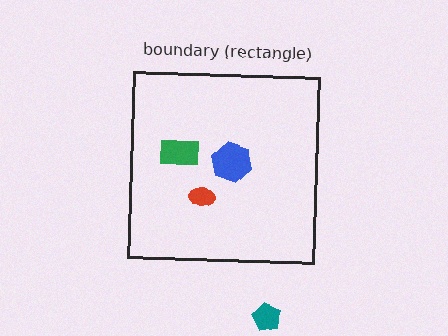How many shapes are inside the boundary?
3 inside, 1 outside.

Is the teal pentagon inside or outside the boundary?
Outside.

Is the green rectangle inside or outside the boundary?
Inside.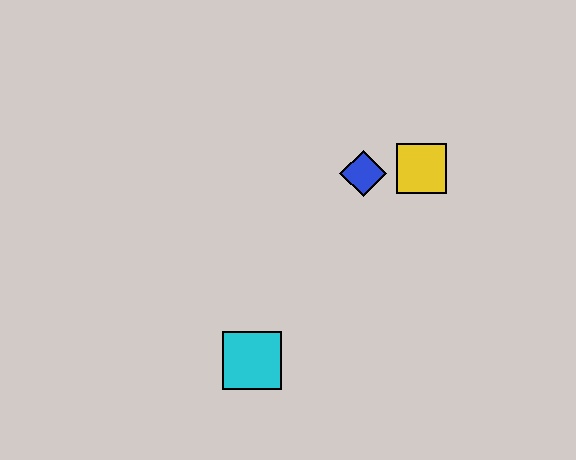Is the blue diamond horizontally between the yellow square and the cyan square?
Yes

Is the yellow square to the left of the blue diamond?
No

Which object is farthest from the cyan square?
The yellow square is farthest from the cyan square.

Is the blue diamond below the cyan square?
No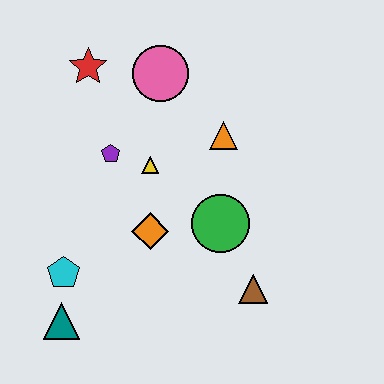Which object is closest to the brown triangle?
The green circle is closest to the brown triangle.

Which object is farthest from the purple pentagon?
The brown triangle is farthest from the purple pentagon.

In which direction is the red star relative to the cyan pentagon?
The red star is above the cyan pentagon.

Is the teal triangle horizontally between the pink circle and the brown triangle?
No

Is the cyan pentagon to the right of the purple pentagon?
No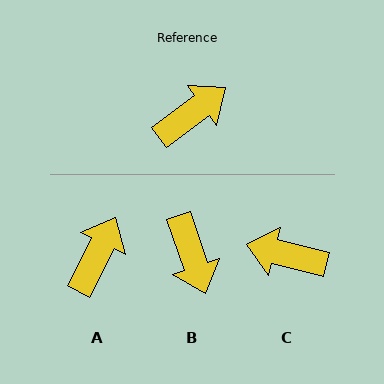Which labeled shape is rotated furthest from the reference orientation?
C, about 129 degrees away.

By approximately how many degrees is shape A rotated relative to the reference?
Approximately 27 degrees counter-clockwise.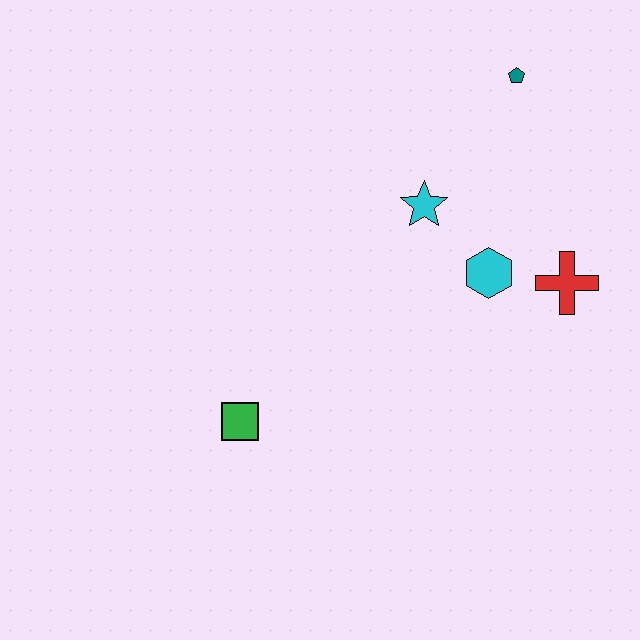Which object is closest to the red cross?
The cyan hexagon is closest to the red cross.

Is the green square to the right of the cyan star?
No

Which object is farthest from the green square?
The teal pentagon is farthest from the green square.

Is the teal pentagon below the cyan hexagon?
No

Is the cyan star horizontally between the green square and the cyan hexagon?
Yes